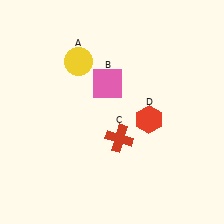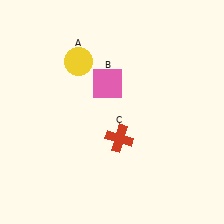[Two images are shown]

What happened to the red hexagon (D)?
The red hexagon (D) was removed in Image 2. It was in the bottom-right area of Image 1.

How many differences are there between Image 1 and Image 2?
There is 1 difference between the two images.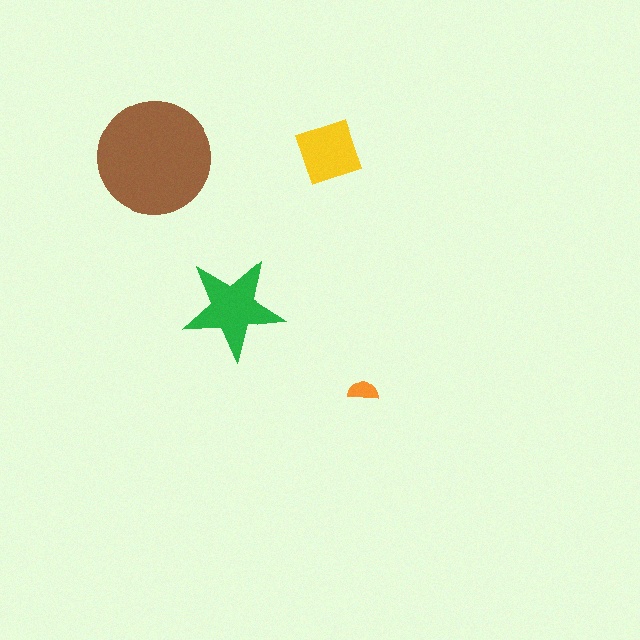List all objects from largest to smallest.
The brown circle, the green star, the yellow square, the orange semicircle.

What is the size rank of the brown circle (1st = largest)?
1st.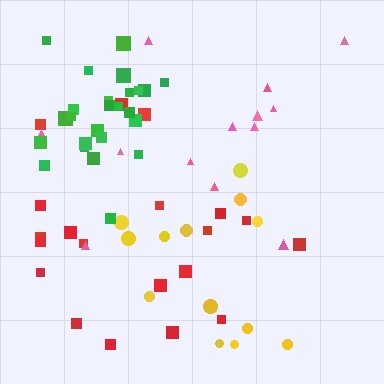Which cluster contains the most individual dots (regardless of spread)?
Green (25).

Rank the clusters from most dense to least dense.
green, red, yellow, pink.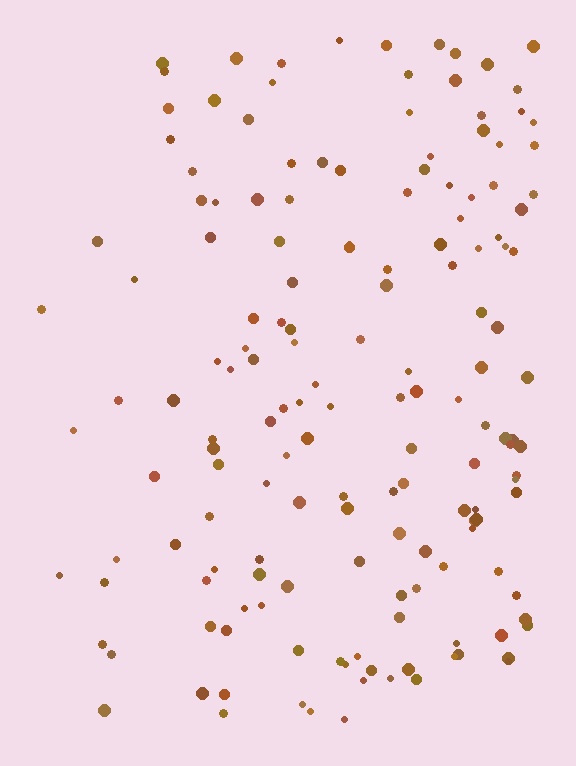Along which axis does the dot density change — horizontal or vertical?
Horizontal.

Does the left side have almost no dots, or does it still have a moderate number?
Still a moderate number, just noticeably fewer than the right.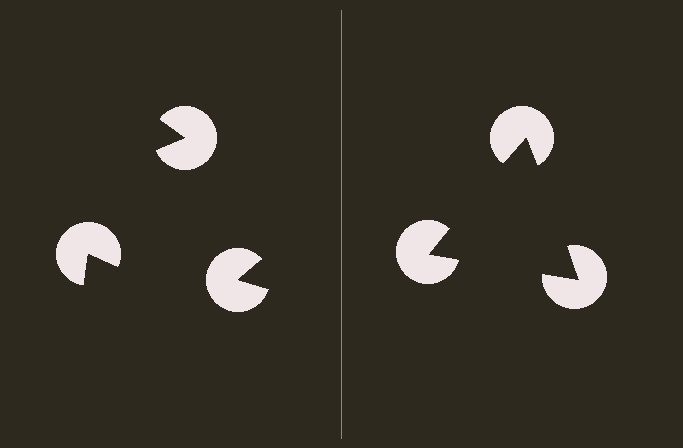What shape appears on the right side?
An illusory triangle.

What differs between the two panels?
The pac-man discs are positioned identically on both sides; only the wedge orientations differ. On the right they align to a triangle; on the left they are misaligned.